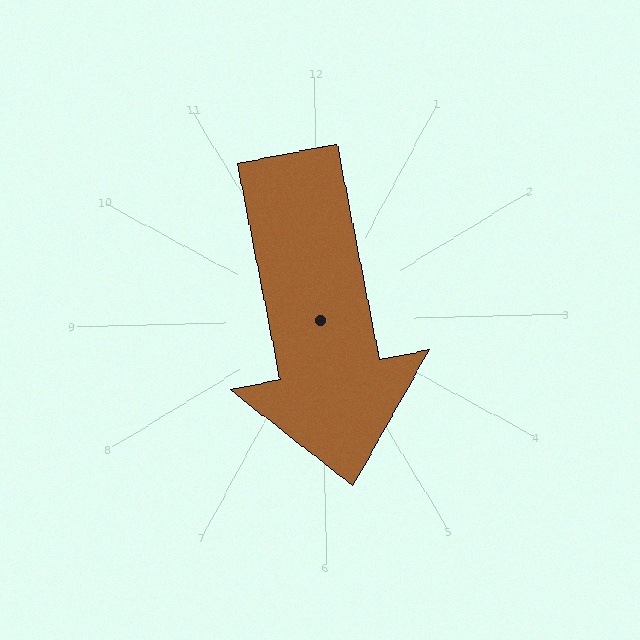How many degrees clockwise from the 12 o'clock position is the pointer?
Approximately 170 degrees.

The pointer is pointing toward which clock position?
Roughly 6 o'clock.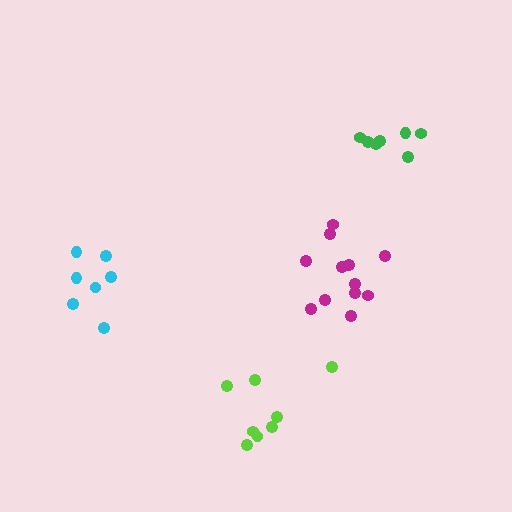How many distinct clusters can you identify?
There are 4 distinct clusters.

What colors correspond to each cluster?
The clusters are colored: magenta, lime, cyan, green.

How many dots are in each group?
Group 1: 12 dots, Group 2: 8 dots, Group 3: 7 dots, Group 4: 7 dots (34 total).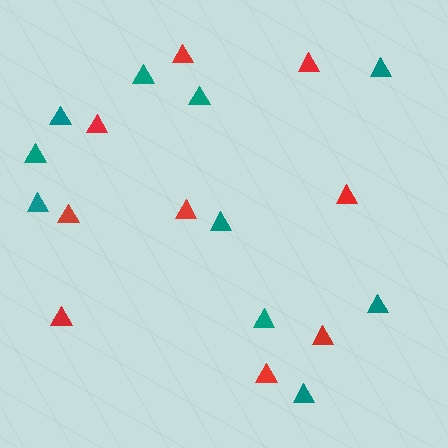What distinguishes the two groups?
There are 2 groups: one group of teal triangles (10) and one group of red triangles (9).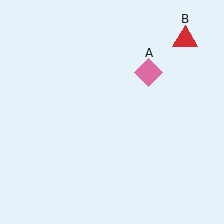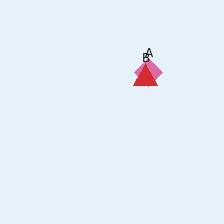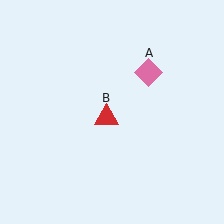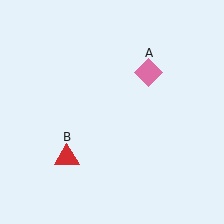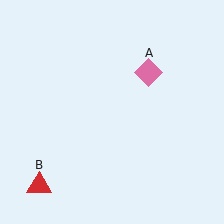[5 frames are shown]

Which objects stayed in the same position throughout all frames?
Pink diamond (object A) remained stationary.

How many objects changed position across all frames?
1 object changed position: red triangle (object B).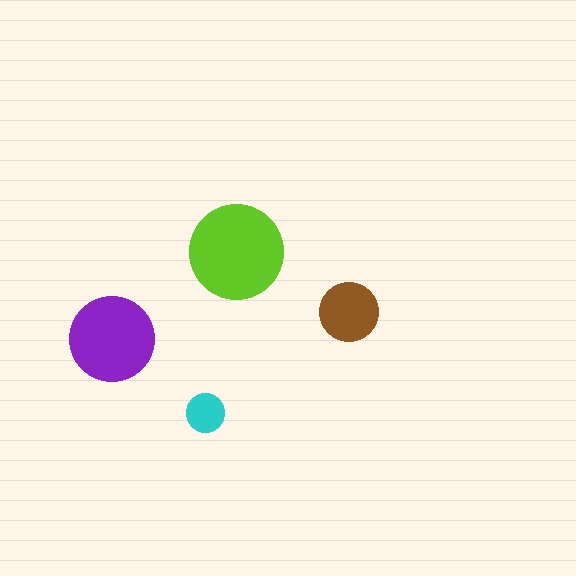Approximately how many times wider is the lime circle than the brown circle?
About 1.5 times wider.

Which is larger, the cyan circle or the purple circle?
The purple one.